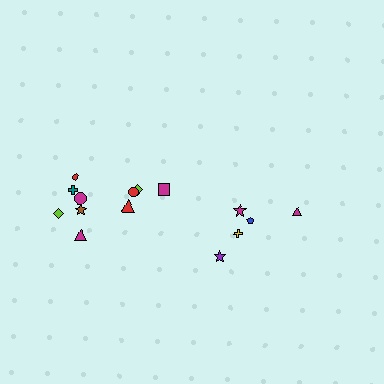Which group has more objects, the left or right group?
The left group.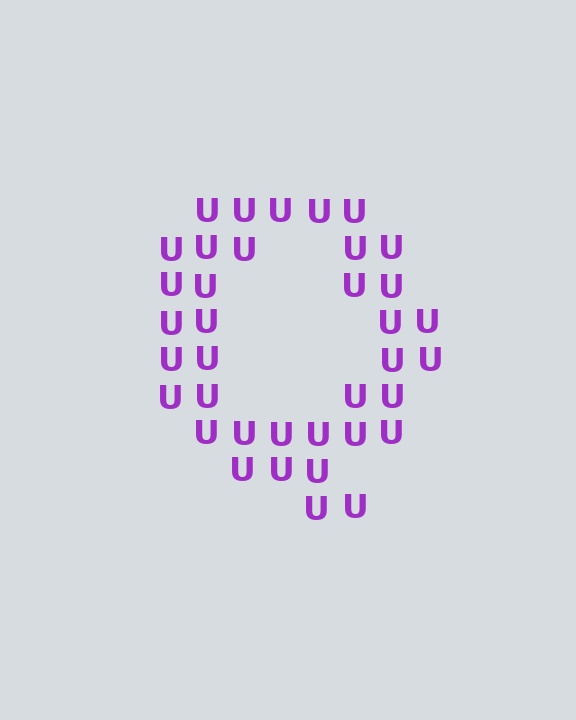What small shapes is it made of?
It is made of small letter U's.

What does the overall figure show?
The overall figure shows the letter Q.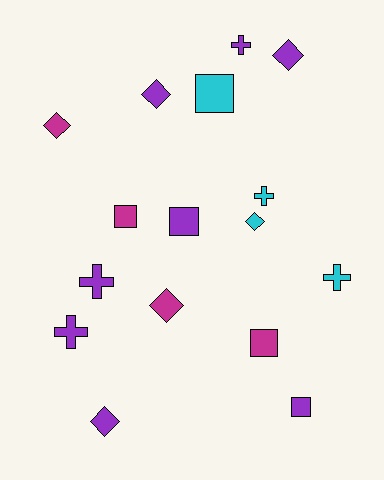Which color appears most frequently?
Purple, with 8 objects.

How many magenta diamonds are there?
There are 2 magenta diamonds.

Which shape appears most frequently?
Diamond, with 6 objects.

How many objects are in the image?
There are 16 objects.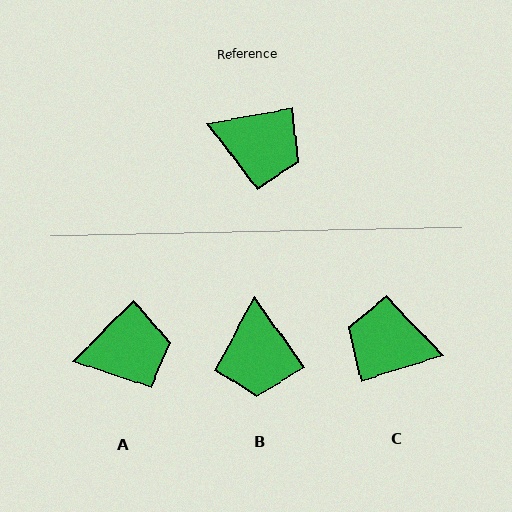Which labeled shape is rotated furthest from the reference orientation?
C, about 173 degrees away.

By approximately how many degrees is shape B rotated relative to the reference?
Approximately 65 degrees clockwise.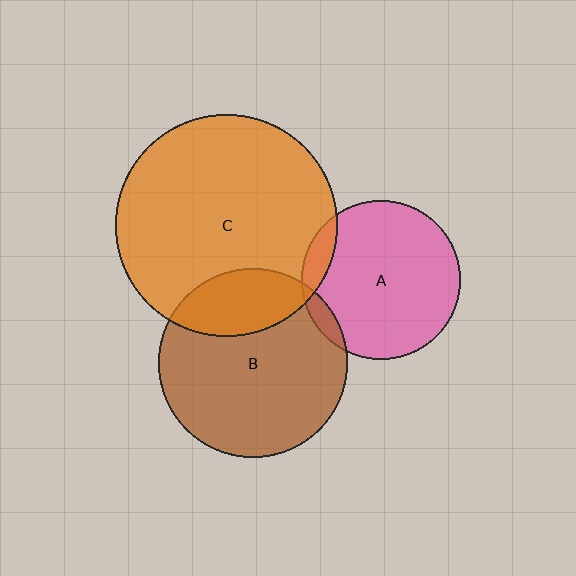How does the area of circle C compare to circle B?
Approximately 1.4 times.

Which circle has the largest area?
Circle C (orange).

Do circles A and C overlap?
Yes.